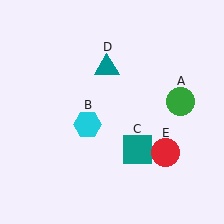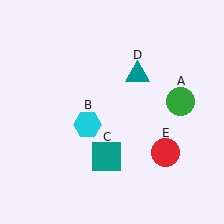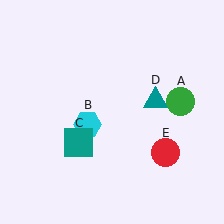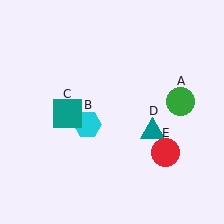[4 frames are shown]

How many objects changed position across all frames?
2 objects changed position: teal square (object C), teal triangle (object D).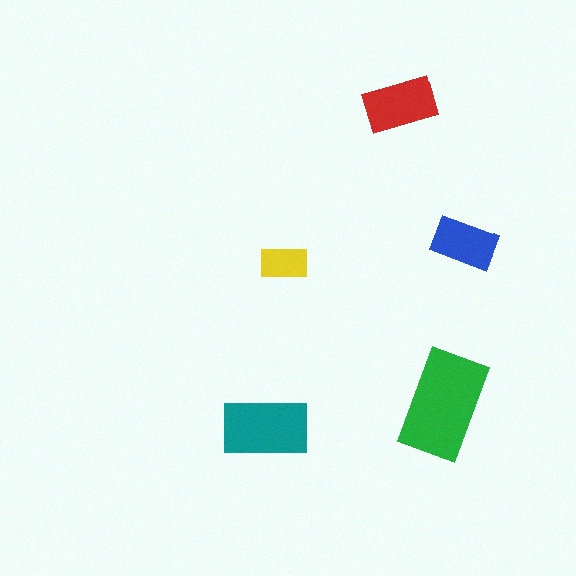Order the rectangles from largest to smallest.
the green one, the teal one, the red one, the blue one, the yellow one.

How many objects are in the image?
There are 5 objects in the image.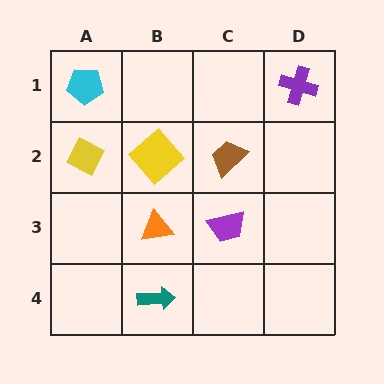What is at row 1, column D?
A purple cross.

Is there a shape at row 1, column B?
No, that cell is empty.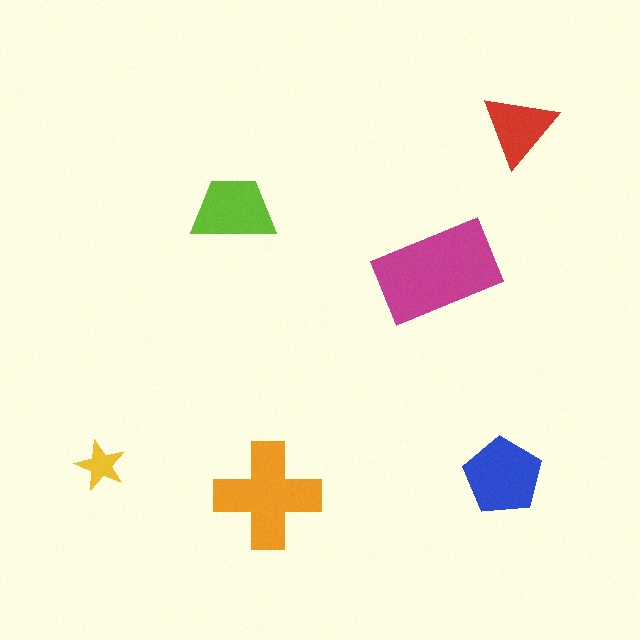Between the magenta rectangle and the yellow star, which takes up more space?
The magenta rectangle.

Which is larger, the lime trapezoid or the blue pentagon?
The blue pentagon.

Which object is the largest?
The magenta rectangle.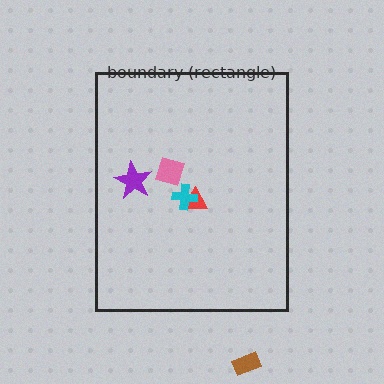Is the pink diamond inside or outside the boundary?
Inside.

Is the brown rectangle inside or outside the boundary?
Outside.